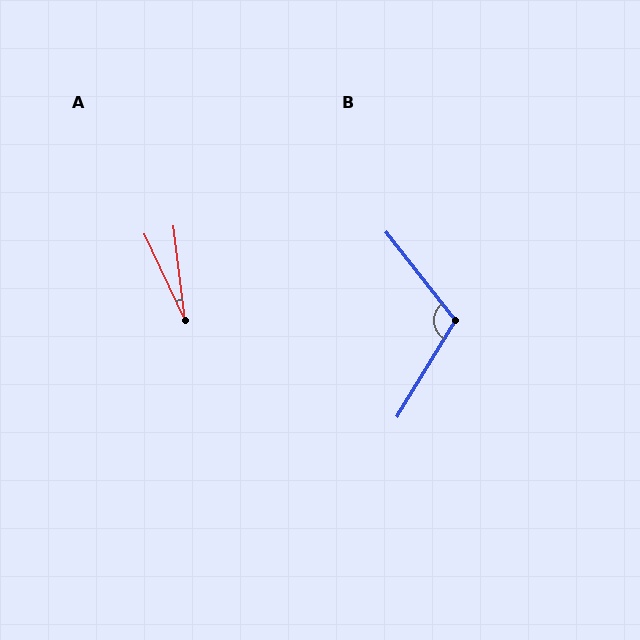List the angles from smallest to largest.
A (18°), B (111°).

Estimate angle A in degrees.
Approximately 18 degrees.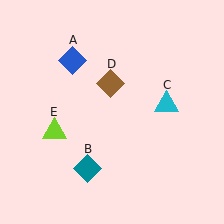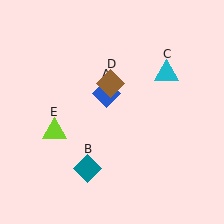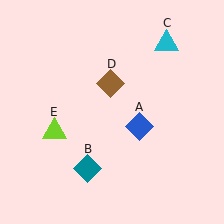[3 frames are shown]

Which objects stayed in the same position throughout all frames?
Teal diamond (object B) and brown diamond (object D) and lime triangle (object E) remained stationary.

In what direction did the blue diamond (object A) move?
The blue diamond (object A) moved down and to the right.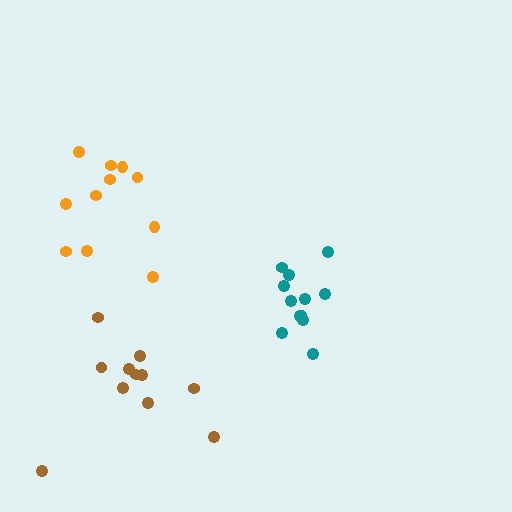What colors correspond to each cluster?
The clusters are colored: teal, orange, brown.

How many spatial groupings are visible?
There are 3 spatial groupings.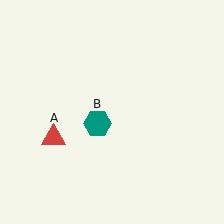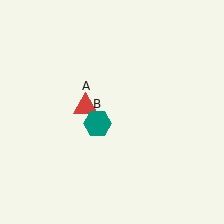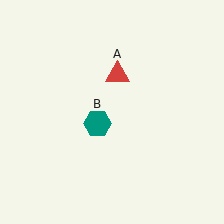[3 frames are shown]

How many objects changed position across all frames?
1 object changed position: red triangle (object A).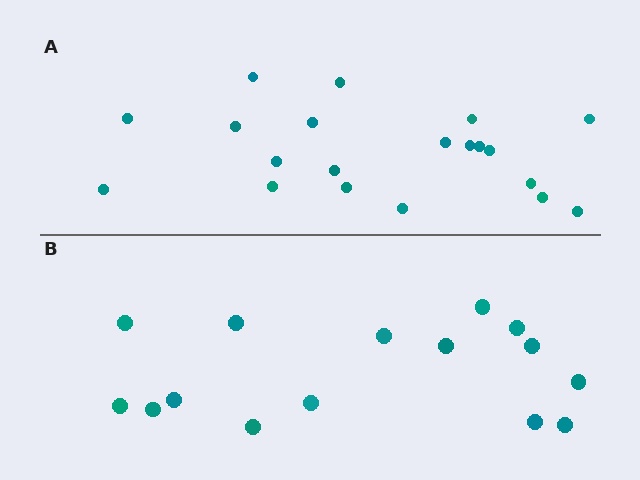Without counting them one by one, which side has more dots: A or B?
Region A (the top region) has more dots.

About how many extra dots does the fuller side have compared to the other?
Region A has about 5 more dots than region B.